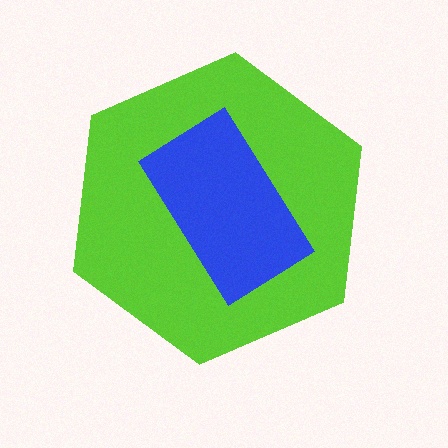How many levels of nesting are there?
2.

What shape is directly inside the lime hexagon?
The blue rectangle.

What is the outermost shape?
The lime hexagon.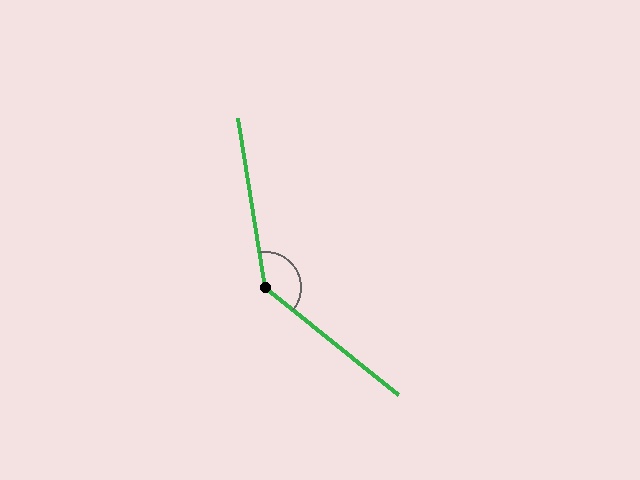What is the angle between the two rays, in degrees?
Approximately 138 degrees.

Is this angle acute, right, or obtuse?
It is obtuse.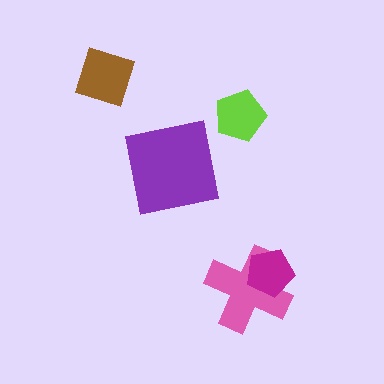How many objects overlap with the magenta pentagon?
1 object overlaps with the magenta pentagon.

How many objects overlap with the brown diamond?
0 objects overlap with the brown diamond.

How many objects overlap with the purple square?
0 objects overlap with the purple square.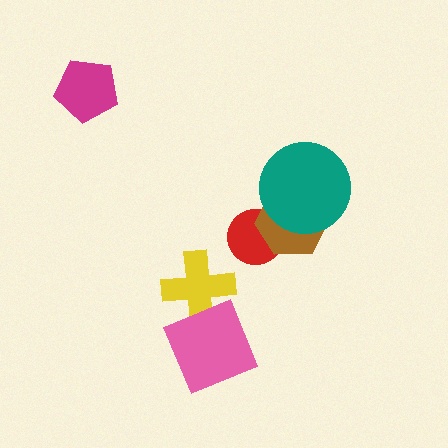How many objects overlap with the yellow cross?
1 object overlaps with the yellow cross.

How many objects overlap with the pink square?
1 object overlaps with the pink square.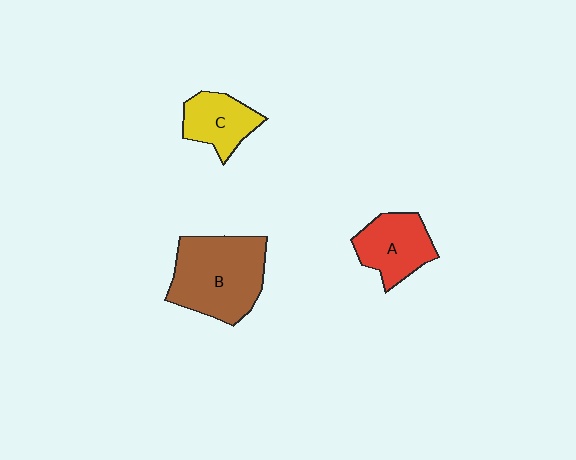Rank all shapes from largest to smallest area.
From largest to smallest: B (brown), A (red), C (yellow).